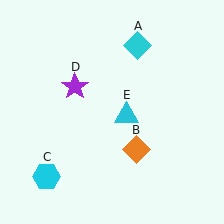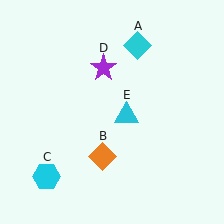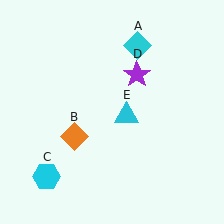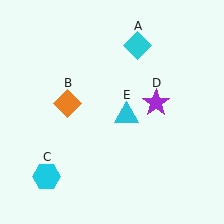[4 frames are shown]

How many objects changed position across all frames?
2 objects changed position: orange diamond (object B), purple star (object D).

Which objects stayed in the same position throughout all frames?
Cyan diamond (object A) and cyan hexagon (object C) and cyan triangle (object E) remained stationary.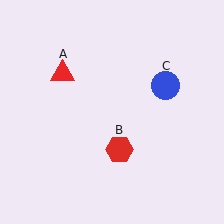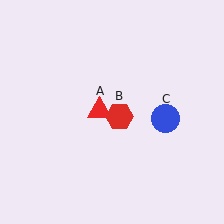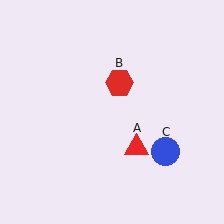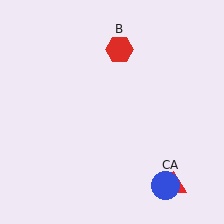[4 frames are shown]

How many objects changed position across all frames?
3 objects changed position: red triangle (object A), red hexagon (object B), blue circle (object C).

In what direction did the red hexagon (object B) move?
The red hexagon (object B) moved up.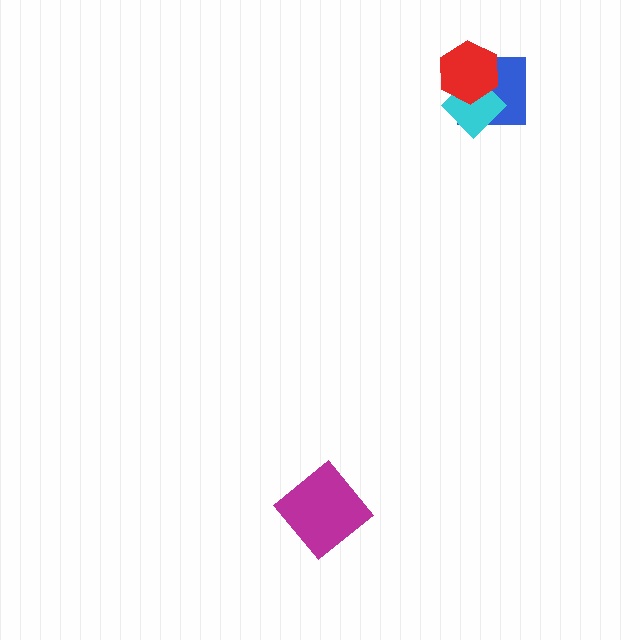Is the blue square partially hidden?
Yes, it is partially covered by another shape.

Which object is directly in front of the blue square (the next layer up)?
The cyan diamond is directly in front of the blue square.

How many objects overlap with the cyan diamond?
2 objects overlap with the cyan diamond.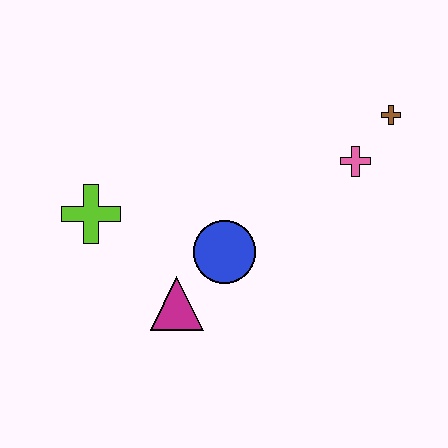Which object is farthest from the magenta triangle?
The brown cross is farthest from the magenta triangle.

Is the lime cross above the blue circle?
Yes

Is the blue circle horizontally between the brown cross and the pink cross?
No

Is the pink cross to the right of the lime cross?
Yes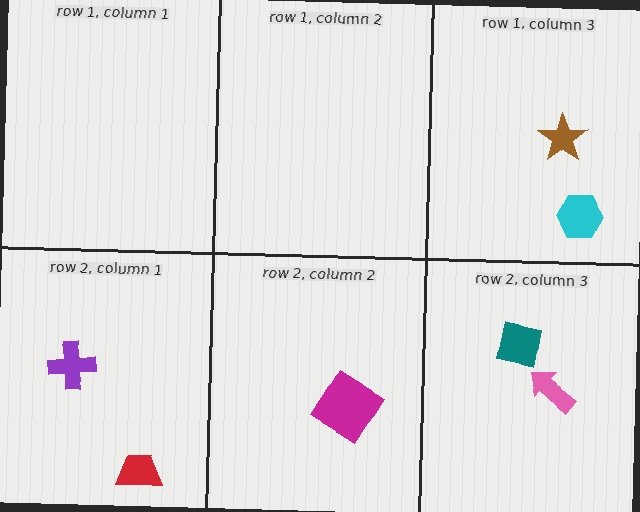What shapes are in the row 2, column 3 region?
The teal square, the pink arrow.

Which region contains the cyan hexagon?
The row 1, column 3 region.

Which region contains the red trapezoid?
The row 2, column 1 region.